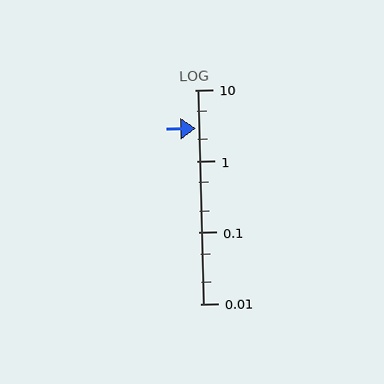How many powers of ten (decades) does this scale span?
The scale spans 3 decades, from 0.01 to 10.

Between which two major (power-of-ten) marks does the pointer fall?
The pointer is between 1 and 10.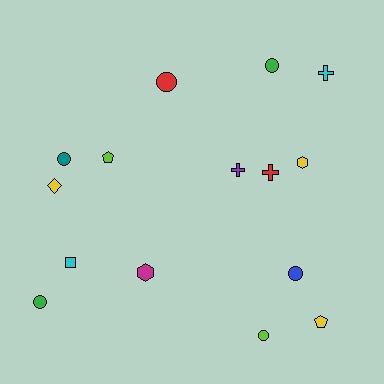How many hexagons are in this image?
There are 2 hexagons.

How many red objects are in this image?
There are 2 red objects.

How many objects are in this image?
There are 15 objects.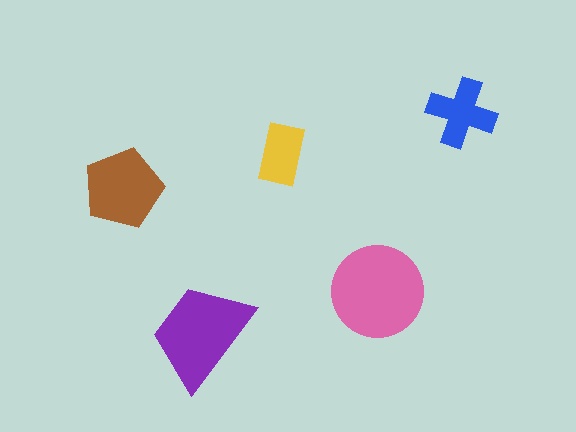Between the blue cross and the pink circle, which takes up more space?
The pink circle.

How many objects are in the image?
There are 5 objects in the image.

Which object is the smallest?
The yellow rectangle.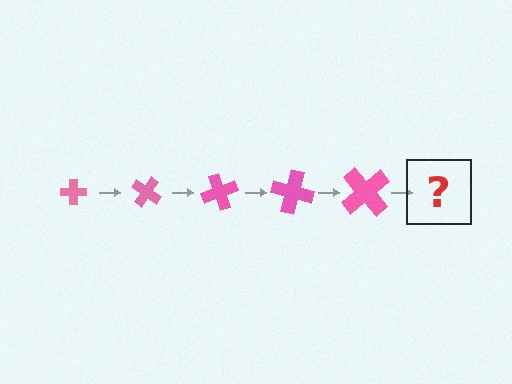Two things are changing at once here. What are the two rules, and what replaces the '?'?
The two rules are that the cross grows larger each step and it rotates 35 degrees each step. The '?' should be a cross, larger than the previous one and rotated 175 degrees from the start.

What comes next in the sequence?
The next element should be a cross, larger than the previous one and rotated 175 degrees from the start.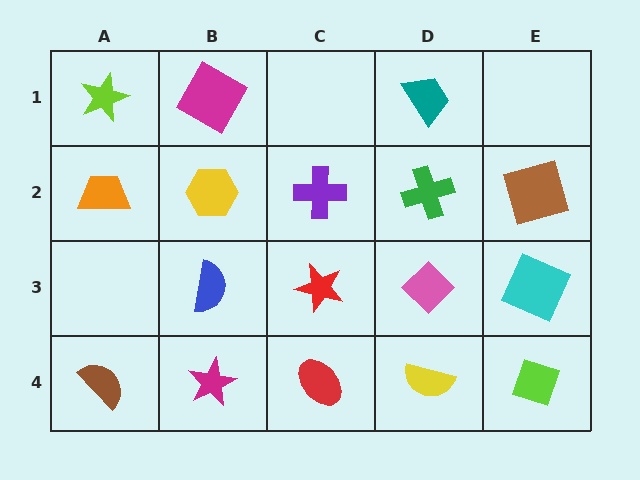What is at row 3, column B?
A blue semicircle.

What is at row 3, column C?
A red star.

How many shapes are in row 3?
4 shapes.